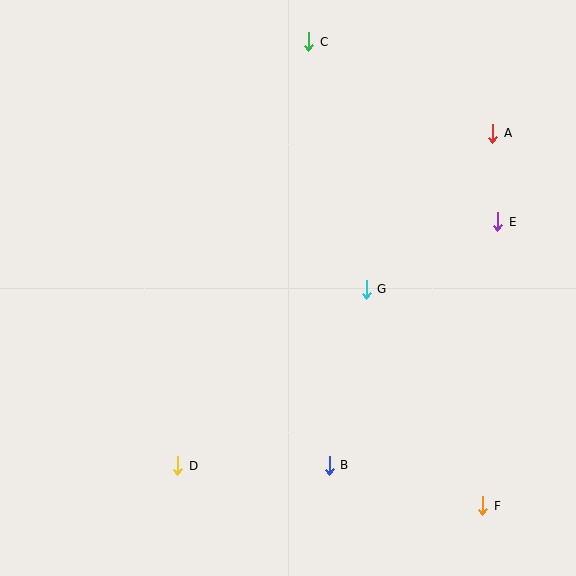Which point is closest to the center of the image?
Point G at (366, 289) is closest to the center.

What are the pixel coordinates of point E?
Point E is at (498, 222).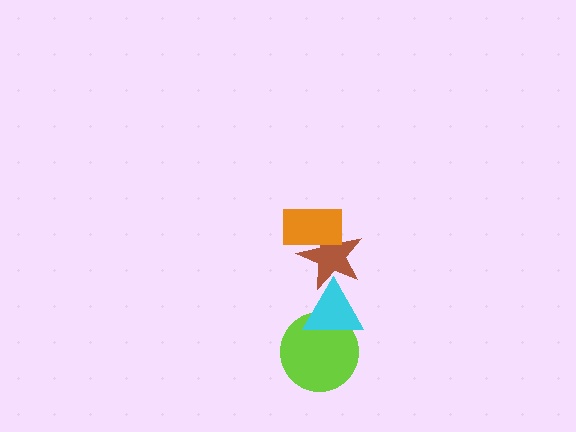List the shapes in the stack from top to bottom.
From top to bottom: the orange rectangle, the brown star, the cyan triangle, the lime circle.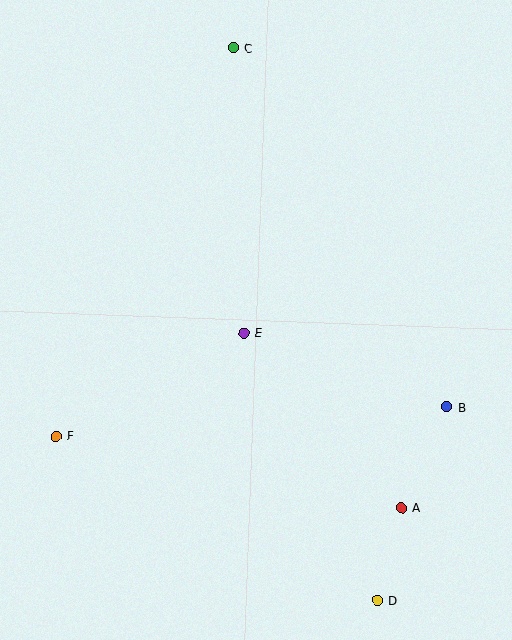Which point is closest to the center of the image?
Point E at (244, 333) is closest to the center.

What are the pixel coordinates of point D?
Point D is at (377, 600).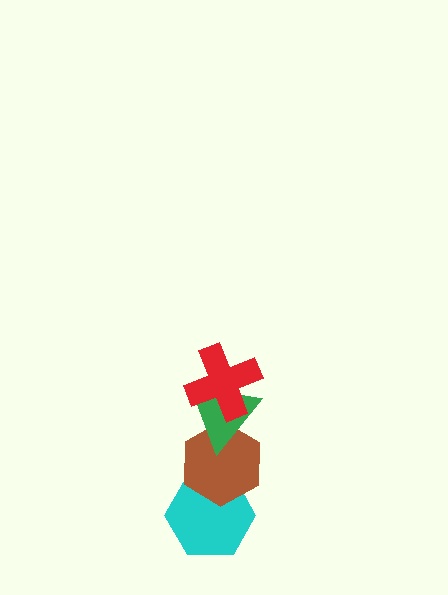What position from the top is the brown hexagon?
The brown hexagon is 3rd from the top.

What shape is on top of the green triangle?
The red cross is on top of the green triangle.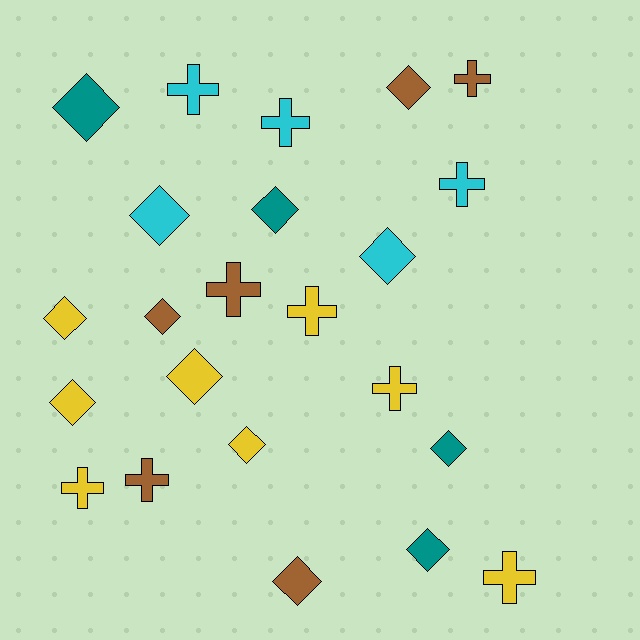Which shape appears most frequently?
Diamond, with 13 objects.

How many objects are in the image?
There are 23 objects.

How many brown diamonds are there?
There are 3 brown diamonds.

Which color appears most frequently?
Yellow, with 8 objects.